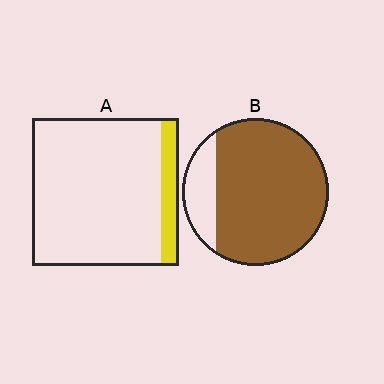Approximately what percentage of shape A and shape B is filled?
A is approximately 10% and B is approximately 85%.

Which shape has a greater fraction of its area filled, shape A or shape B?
Shape B.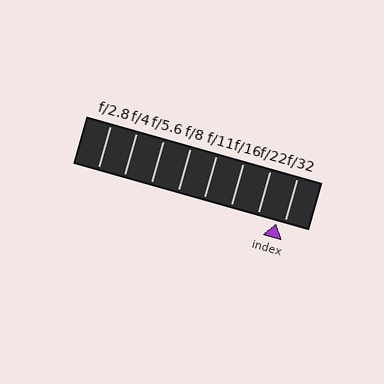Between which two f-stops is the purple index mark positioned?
The index mark is between f/22 and f/32.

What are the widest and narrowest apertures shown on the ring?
The widest aperture shown is f/2.8 and the narrowest is f/32.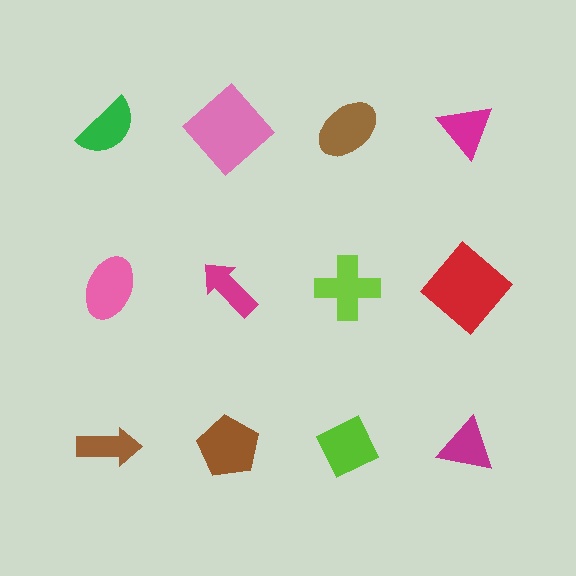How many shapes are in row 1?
4 shapes.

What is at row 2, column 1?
A pink ellipse.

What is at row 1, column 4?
A magenta triangle.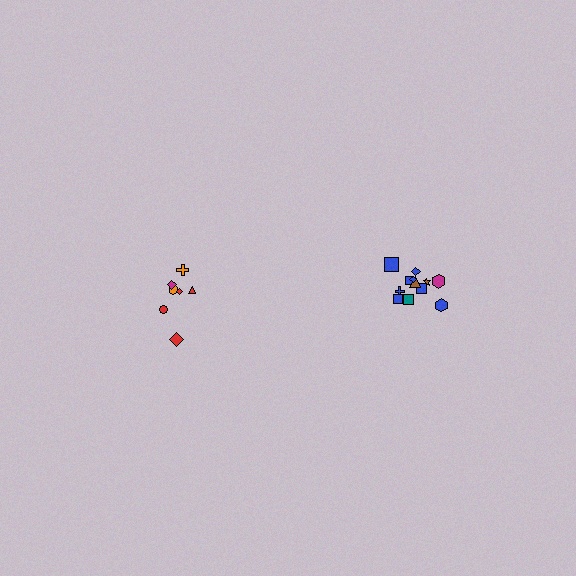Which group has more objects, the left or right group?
The right group.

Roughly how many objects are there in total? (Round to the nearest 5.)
Roughly 20 objects in total.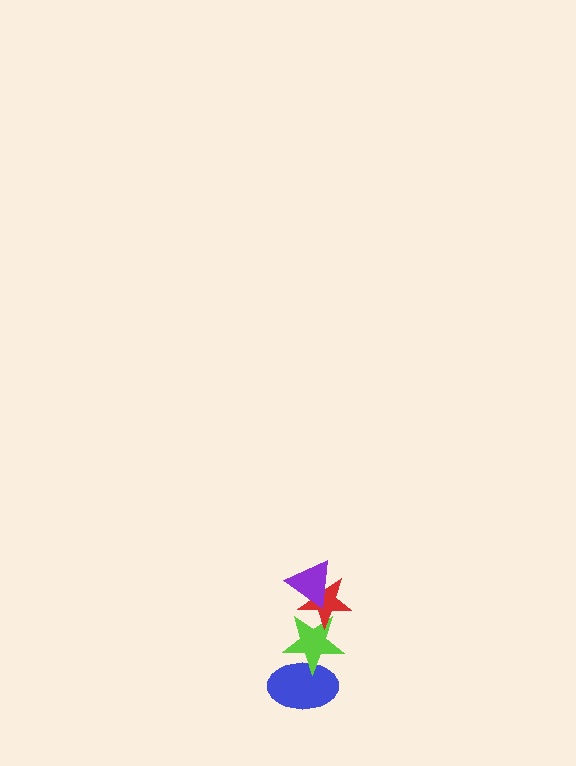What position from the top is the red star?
The red star is 2nd from the top.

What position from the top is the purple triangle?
The purple triangle is 1st from the top.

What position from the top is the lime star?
The lime star is 3rd from the top.